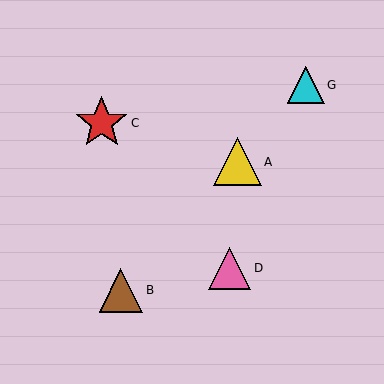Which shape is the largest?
The red star (labeled C) is the largest.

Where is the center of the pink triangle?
The center of the pink triangle is at (229, 268).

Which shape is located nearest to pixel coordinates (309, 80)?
The cyan triangle (labeled G) at (306, 85) is nearest to that location.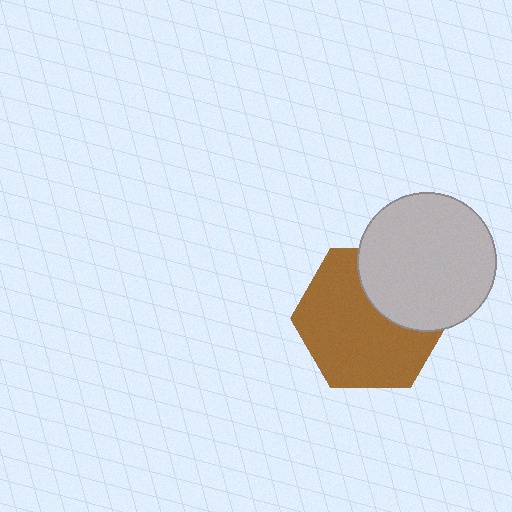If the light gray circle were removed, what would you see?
You would see the complete brown hexagon.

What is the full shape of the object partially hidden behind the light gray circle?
The partially hidden object is a brown hexagon.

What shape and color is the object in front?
The object in front is a light gray circle.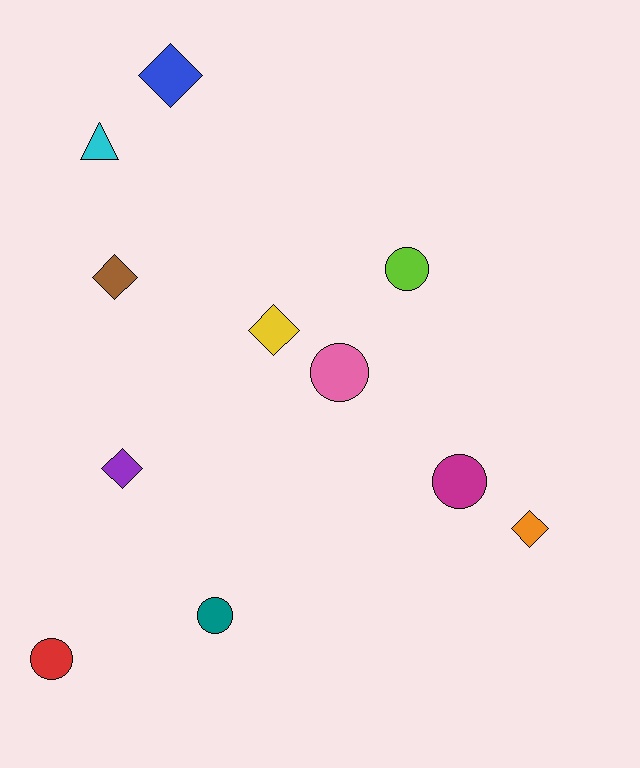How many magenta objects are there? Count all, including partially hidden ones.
There is 1 magenta object.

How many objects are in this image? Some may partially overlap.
There are 11 objects.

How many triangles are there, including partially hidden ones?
There is 1 triangle.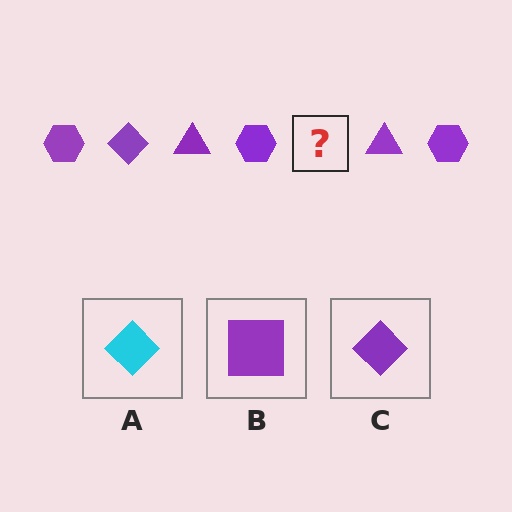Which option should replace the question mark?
Option C.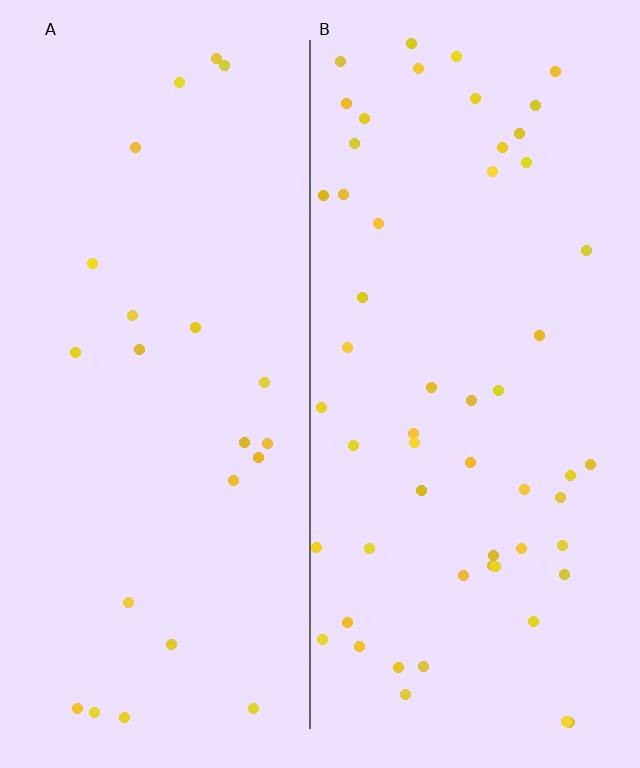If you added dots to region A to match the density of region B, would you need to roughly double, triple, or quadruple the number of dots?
Approximately double.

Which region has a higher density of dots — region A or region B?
B (the right).